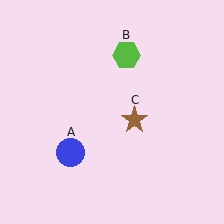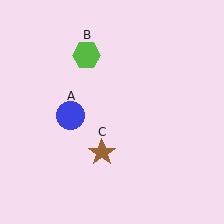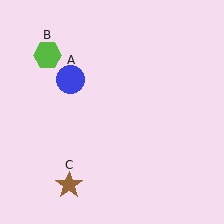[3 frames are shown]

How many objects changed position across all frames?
3 objects changed position: blue circle (object A), lime hexagon (object B), brown star (object C).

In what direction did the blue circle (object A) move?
The blue circle (object A) moved up.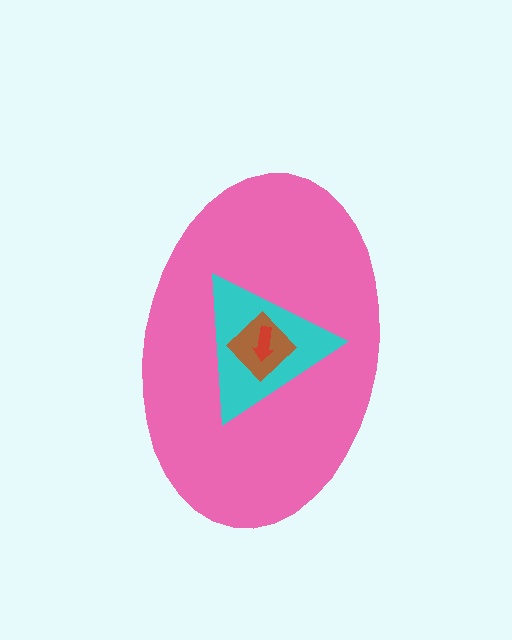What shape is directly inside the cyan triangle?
The brown diamond.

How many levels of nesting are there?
4.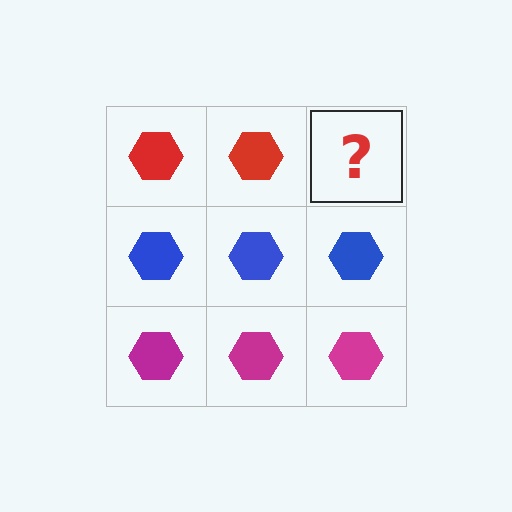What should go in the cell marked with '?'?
The missing cell should contain a red hexagon.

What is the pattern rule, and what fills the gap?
The rule is that each row has a consistent color. The gap should be filled with a red hexagon.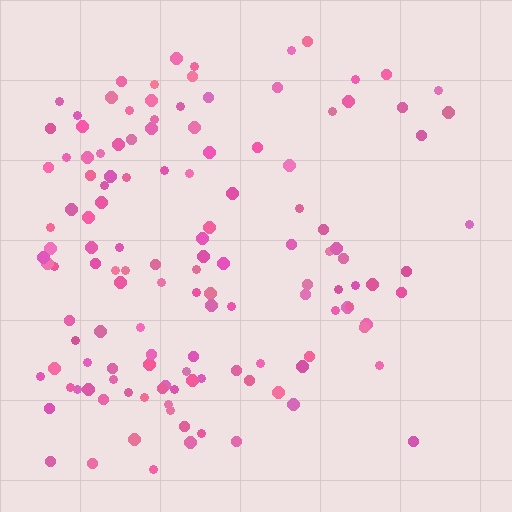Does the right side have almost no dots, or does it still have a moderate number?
Still a moderate number, just noticeably fewer than the left.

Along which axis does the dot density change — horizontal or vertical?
Horizontal.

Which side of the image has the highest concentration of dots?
The left.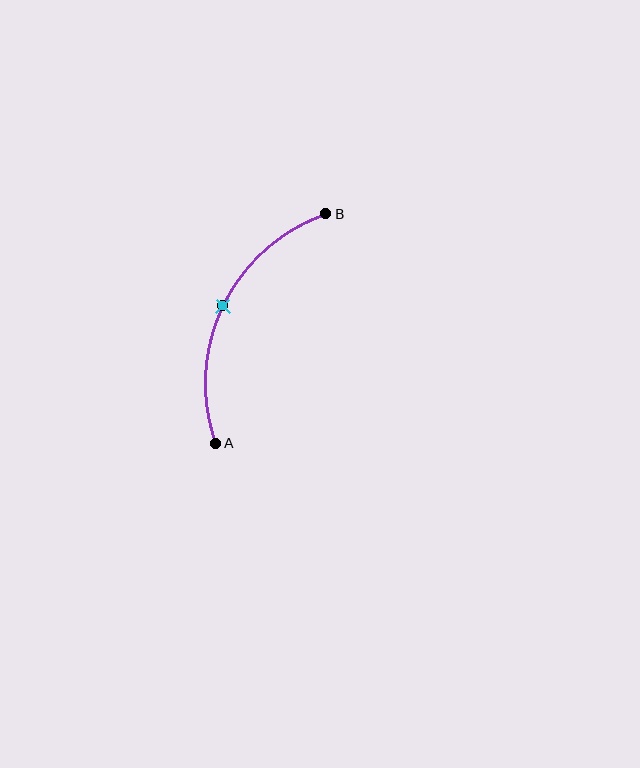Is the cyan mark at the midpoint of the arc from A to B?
Yes. The cyan mark lies on the arc at equal arc-length from both A and B — it is the arc midpoint.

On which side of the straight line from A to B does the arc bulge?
The arc bulges to the left of the straight line connecting A and B.